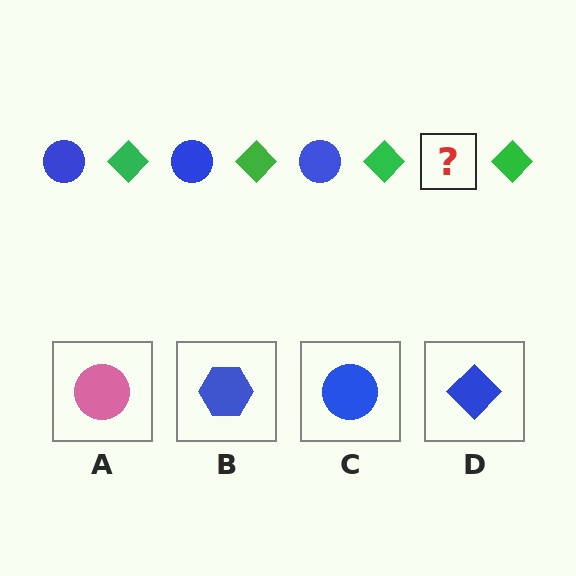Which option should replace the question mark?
Option C.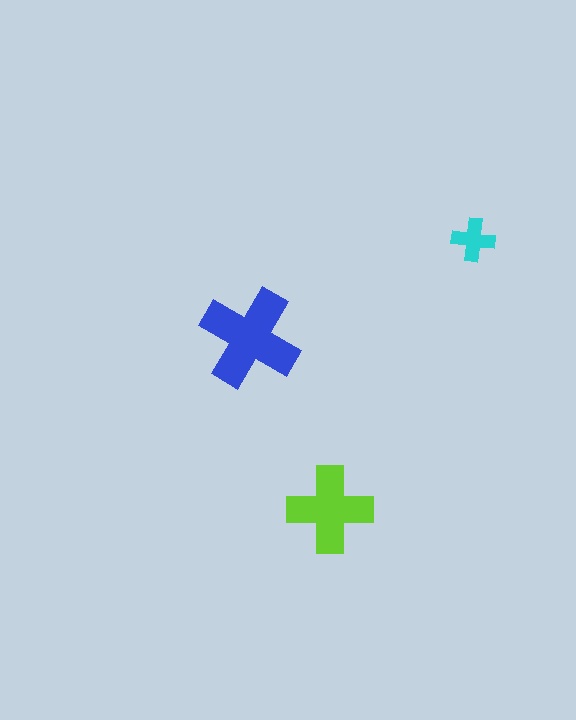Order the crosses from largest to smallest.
the blue one, the lime one, the cyan one.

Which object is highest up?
The cyan cross is topmost.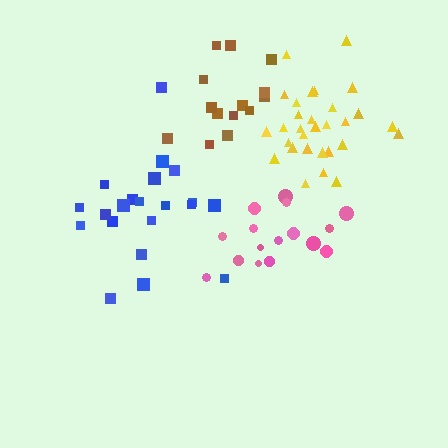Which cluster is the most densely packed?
Yellow.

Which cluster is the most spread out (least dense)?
Blue.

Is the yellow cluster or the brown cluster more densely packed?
Yellow.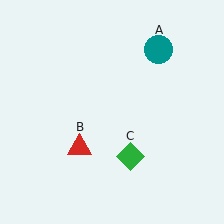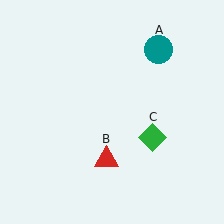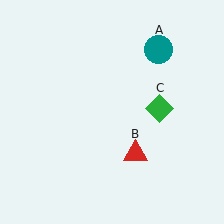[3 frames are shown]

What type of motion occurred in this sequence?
The red triangle (object B), green diamond (object C) rotated counterclockwise around the center of the scene.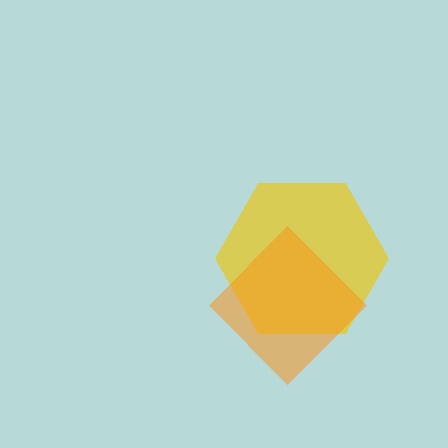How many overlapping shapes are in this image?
There are 2 overlapping shapes in the image.